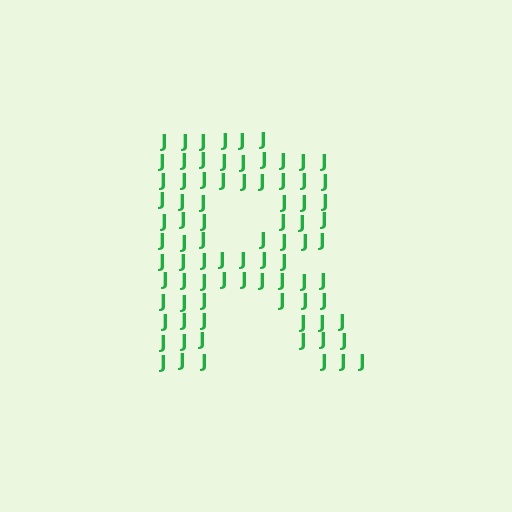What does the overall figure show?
The overall figure shows the letter R.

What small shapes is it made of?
It is made of small letter J's.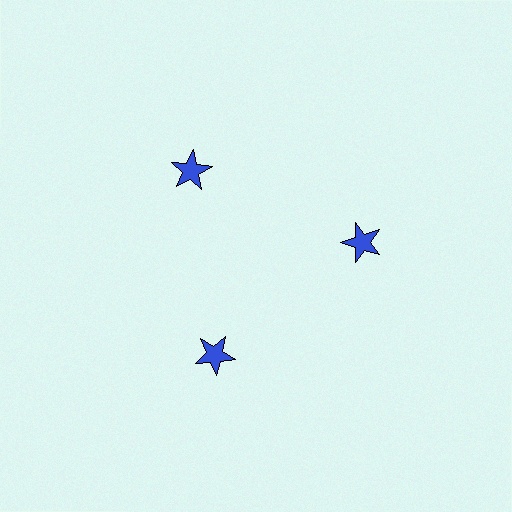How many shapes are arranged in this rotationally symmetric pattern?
There are 3 shapes, arranged in 3 groups of 1.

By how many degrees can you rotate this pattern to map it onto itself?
The pattern maps onto itself every 120 degrees of rotation.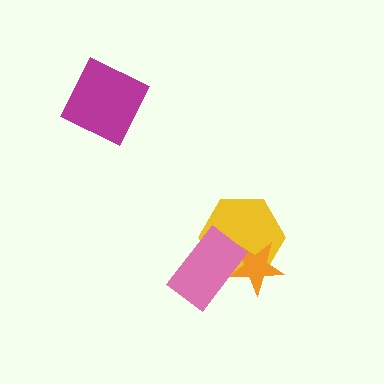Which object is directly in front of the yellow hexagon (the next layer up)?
The orange star is directly in front of the yellow hexagon.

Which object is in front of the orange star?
The pink rectangle is in front of the orange star.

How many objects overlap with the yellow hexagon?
2 objects overlap with the yellow hexagon.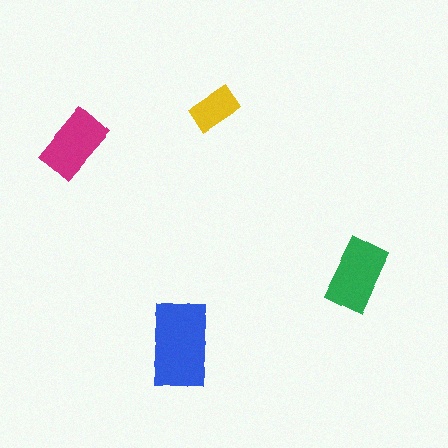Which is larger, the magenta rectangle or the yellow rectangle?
The magenta one.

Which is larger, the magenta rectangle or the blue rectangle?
The blue one.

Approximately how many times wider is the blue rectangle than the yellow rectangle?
About 2 times wider.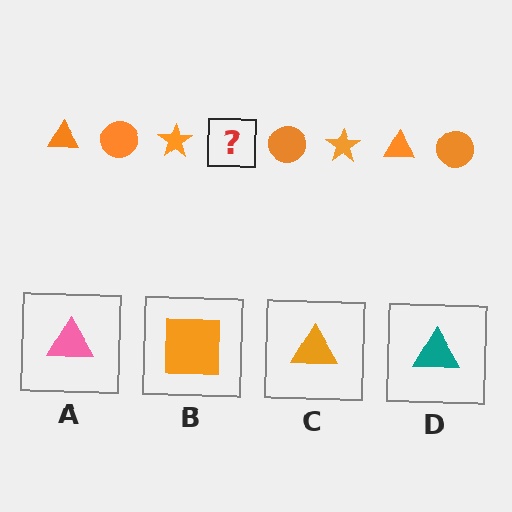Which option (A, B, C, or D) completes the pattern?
C.